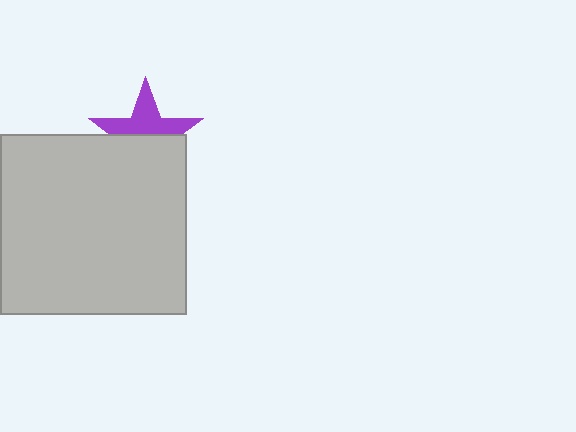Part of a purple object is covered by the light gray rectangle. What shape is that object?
It is a star.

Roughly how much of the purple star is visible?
About half of it is visible (roughly 49%).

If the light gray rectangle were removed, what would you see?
You would see the complete purple star.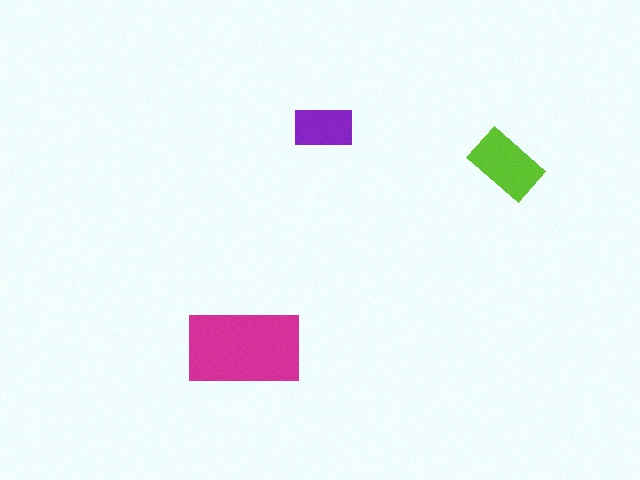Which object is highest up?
The purple rectangle is topmost.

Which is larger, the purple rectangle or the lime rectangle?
The lime one.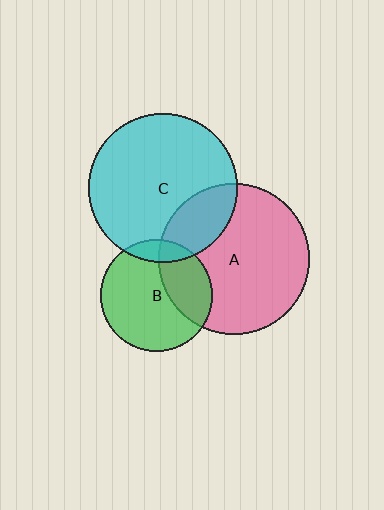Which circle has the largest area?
Circle A (pink).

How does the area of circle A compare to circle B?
Approximately 1.8 times.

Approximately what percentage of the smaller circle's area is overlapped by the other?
Approximately 20%.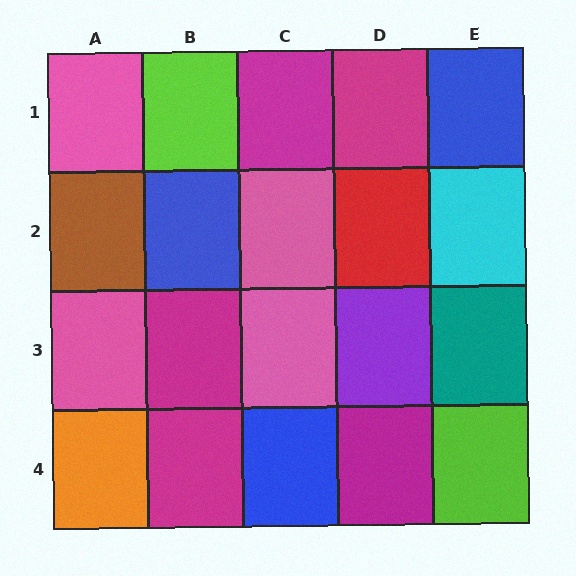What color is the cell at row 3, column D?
Purple.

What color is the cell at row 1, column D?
Magenta.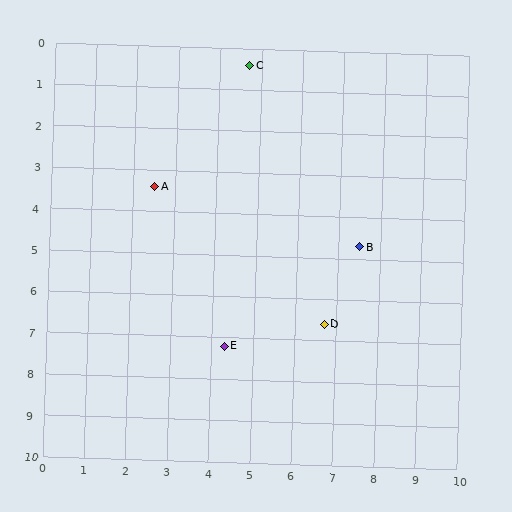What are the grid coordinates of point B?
Point B is at approximately (7.5, 4.7).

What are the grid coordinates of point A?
Point A is at approximately (2.5, 3.4).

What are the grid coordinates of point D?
Point D is at approximately (6.7, 6.6).